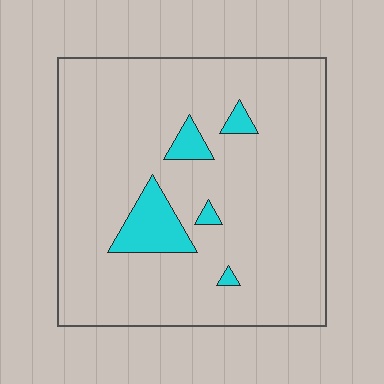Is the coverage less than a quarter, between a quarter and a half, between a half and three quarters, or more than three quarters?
Less than a quarter.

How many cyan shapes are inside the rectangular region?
5.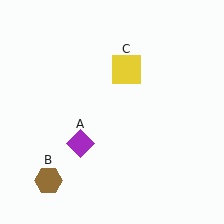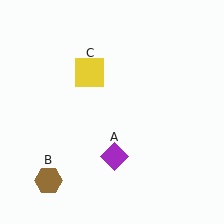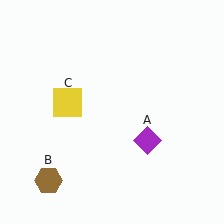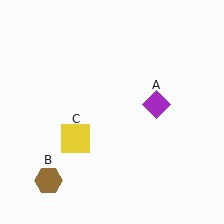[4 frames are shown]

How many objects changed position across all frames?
2 objects changed position: purple diamond (object A), yellow square (object C).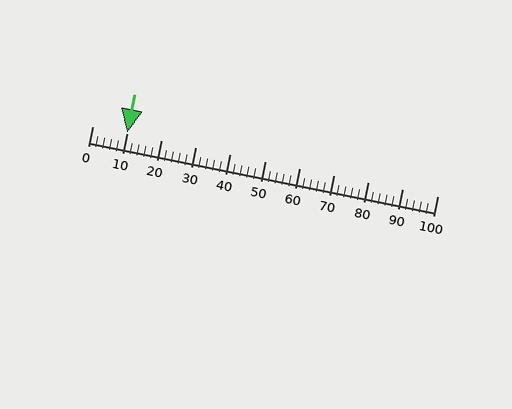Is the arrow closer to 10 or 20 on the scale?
The arrow is closer to 10.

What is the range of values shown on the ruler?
The ruler shows values from 0 to 100.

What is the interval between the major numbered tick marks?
The major tick marks are spaced 10 units apart.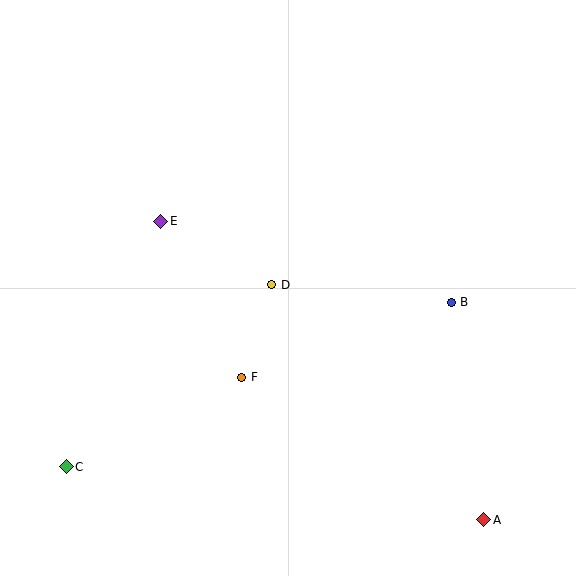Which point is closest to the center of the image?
Point D at (272, 285) is closest to the center.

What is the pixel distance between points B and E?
The distance between B and E is 302 pixels.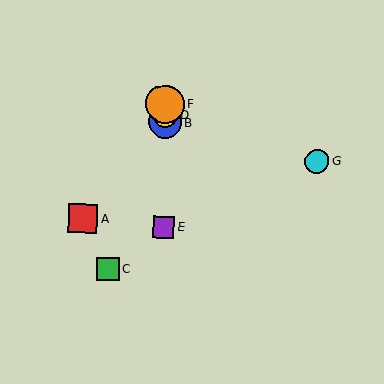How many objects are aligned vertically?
4 objects (B, D, E, F) are aligned vertically.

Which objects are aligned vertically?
Objects B, D, E, F are aligned vertically.